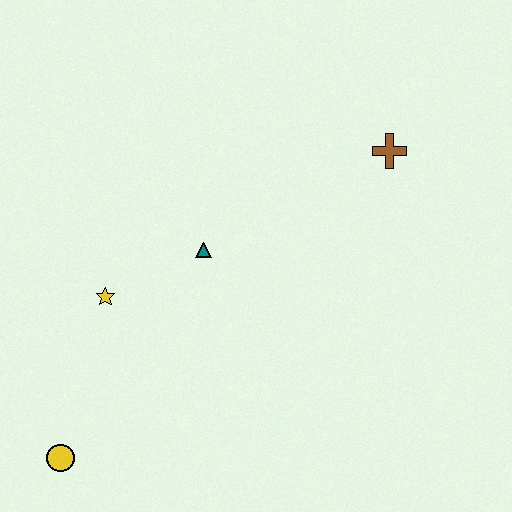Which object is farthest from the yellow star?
The brown cross is farthest from the yellow star.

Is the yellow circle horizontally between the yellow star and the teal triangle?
No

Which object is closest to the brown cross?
The teal triangle is closest to the brown cross.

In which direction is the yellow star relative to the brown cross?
The yellow star is to the left of the brown cross.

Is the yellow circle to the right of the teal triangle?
No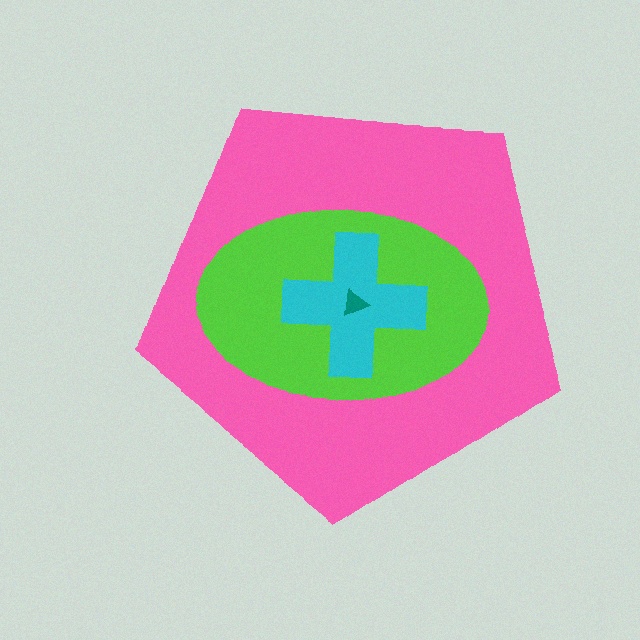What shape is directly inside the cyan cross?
The teal triangle.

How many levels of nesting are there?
4.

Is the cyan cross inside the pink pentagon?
Yes.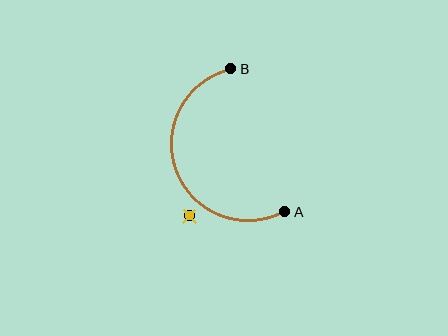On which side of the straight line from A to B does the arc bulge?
The arc bulges to the left of the straight line connecting A and B.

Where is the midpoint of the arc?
The arc midpoint is the point on the curve farthest from the straight line joining A and B. It sits to the left of that line.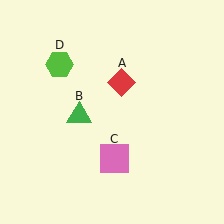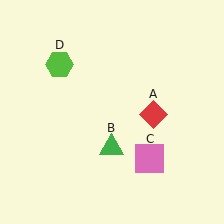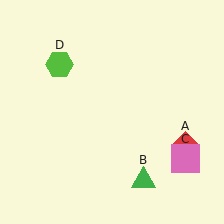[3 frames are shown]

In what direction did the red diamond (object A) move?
The red diamond (object A) moved down and to the right.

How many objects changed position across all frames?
3 objects changed position: red diamond (object A), green triangle (object B), pink square (object C).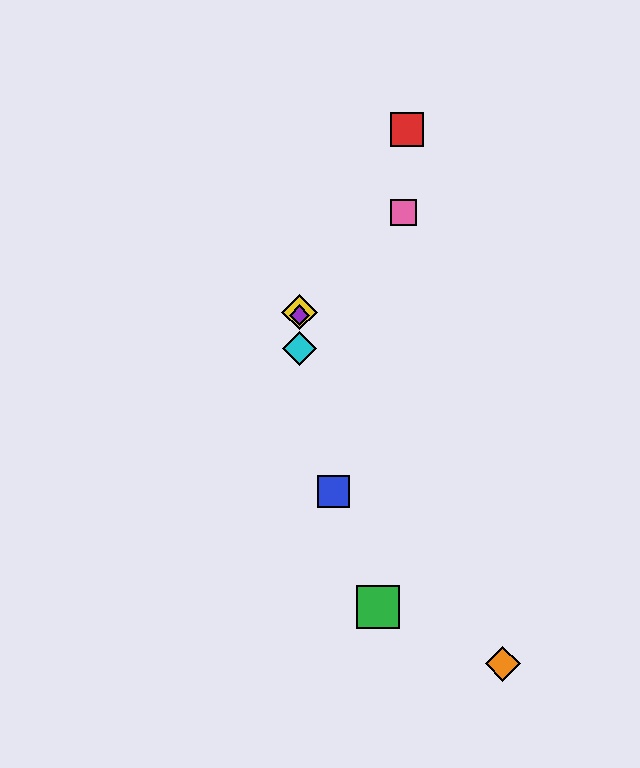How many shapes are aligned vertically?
3 shapes (the yellow diamond, the purple diamond, the cyan diamond) are aligned vertically.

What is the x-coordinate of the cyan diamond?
The cyan diamond is at x≈300.